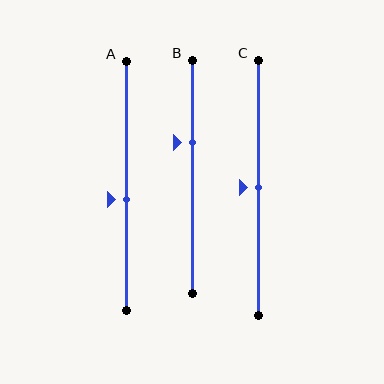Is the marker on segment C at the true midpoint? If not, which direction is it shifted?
Yes, the marker on segment C is at the true midpoint.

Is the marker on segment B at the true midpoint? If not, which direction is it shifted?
No, the marker on segment B is shifted upward by about 15% of the segment length.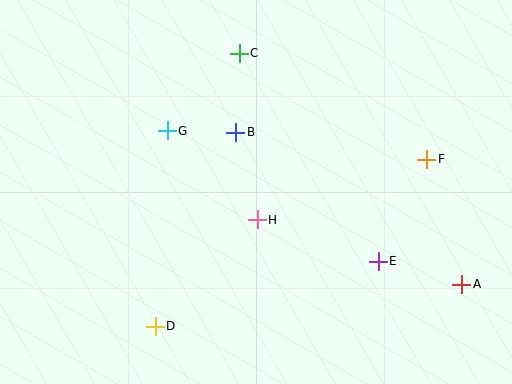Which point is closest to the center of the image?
Point H at (257, 220) is closest to the center.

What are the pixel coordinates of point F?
Point F is at (427, 159).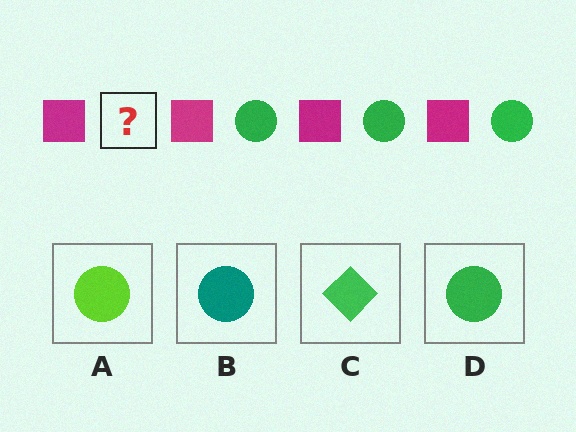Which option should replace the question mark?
Option D.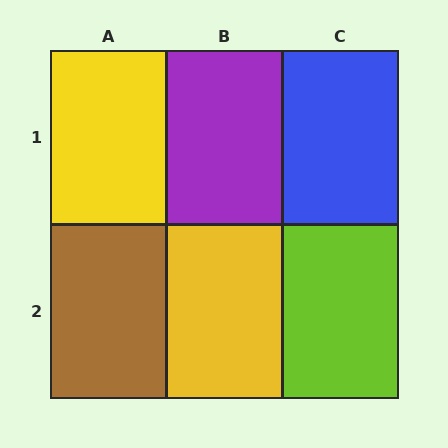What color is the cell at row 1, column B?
Purple.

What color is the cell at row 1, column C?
Blue.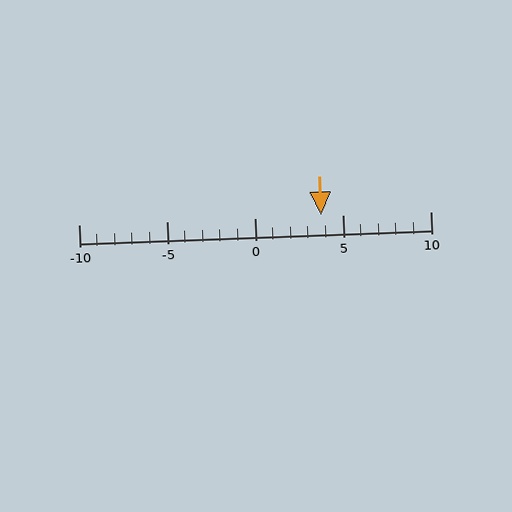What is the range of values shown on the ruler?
The ruler shows values from -10 to 10.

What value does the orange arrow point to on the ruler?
The orange arrow points to approximately 4.